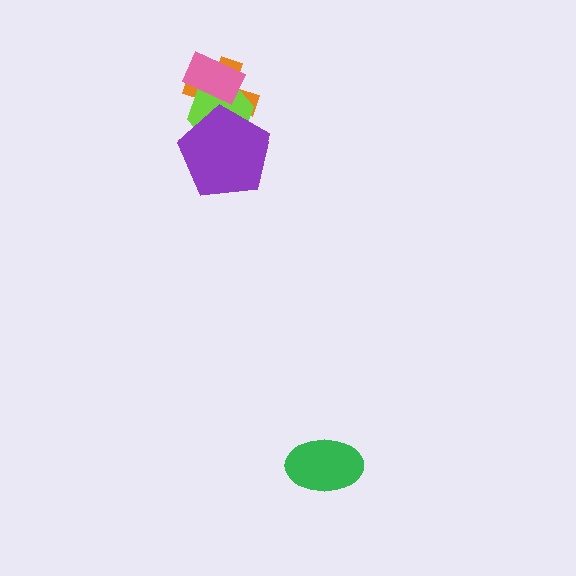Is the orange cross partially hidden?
Yes, it is partially covered by another shape.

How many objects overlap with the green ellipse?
0 objects overlap with the green ellipse.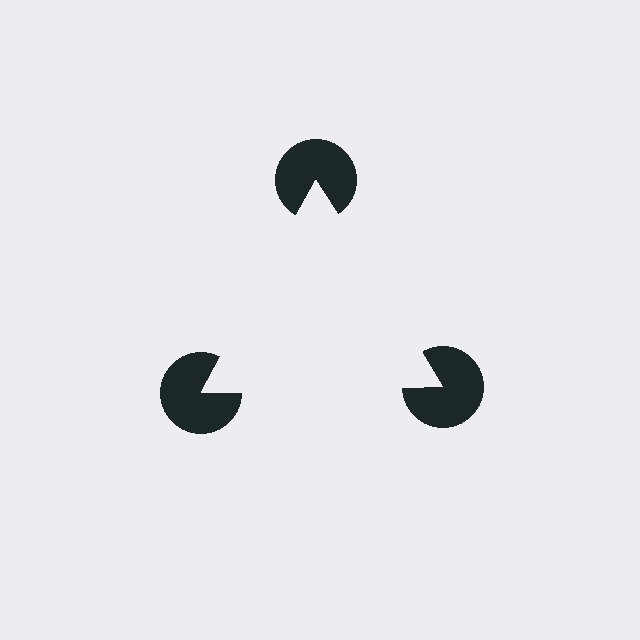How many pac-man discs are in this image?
There are 3 — one at each vertex of the illusory triangle.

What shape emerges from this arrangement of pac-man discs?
An illusory triangle — its edges are inferred from the aligned wedge cuts in the pac-man discs, not physically drawn.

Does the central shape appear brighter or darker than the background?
It typically appears slightly brighter than the background, even though no actual brightness change is drawn.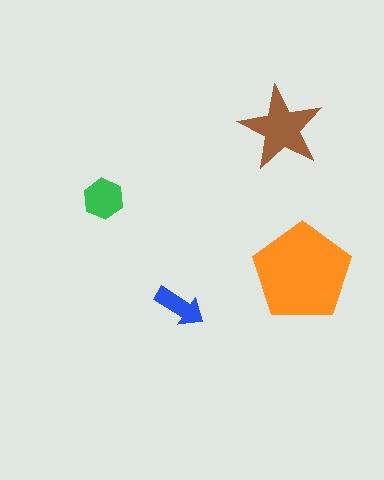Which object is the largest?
The orange pentagon.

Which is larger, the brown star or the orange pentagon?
The orange pentagon.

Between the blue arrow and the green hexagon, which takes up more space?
The green hexagon.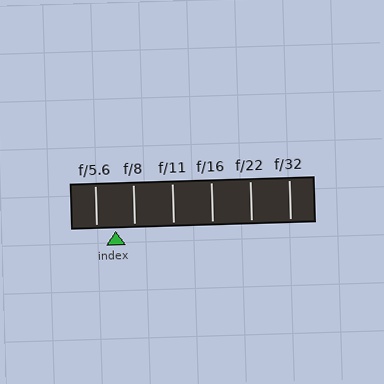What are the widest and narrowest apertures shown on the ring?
The widest aperture shown is f/5.6 and the narrowest is f/32.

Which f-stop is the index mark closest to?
The index mark is closest to f/5.6.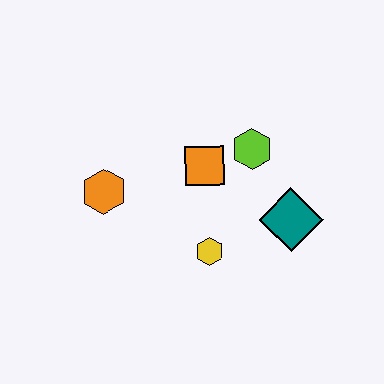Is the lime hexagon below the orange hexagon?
No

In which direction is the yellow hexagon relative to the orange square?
The yellow hexagon is below the orange square.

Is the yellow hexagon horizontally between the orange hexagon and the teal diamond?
Yes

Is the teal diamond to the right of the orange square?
Yes